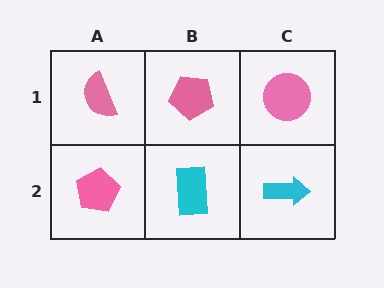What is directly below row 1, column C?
A cyan arrow.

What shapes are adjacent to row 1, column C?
A cyan arrow (row 2, column C), a pink pentagon (row 1, column B).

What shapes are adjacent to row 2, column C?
A pink circle (row 1, column C), a cyan rectangle (row 2, column B).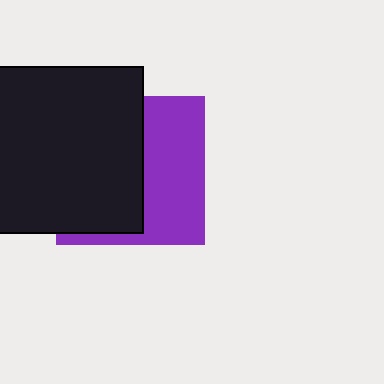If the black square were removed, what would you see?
You would see the complete purple square.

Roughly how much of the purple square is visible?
About half of it is visible (roughly 46%).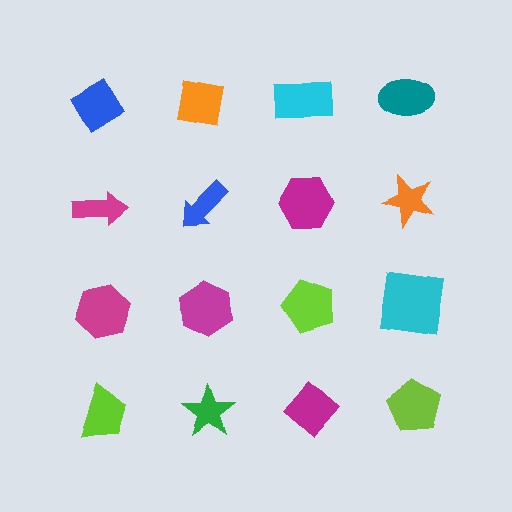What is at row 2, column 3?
A magenta hexagon.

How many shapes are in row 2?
4 shapes.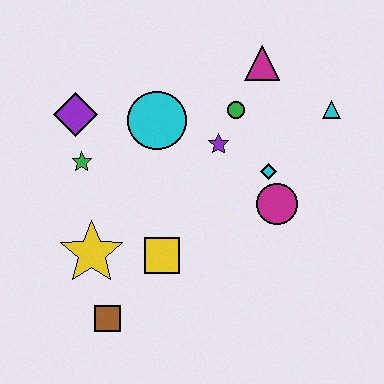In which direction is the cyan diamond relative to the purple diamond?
The cyan diamond is to the right of the purple diamond.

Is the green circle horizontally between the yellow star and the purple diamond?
No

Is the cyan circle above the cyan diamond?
Yes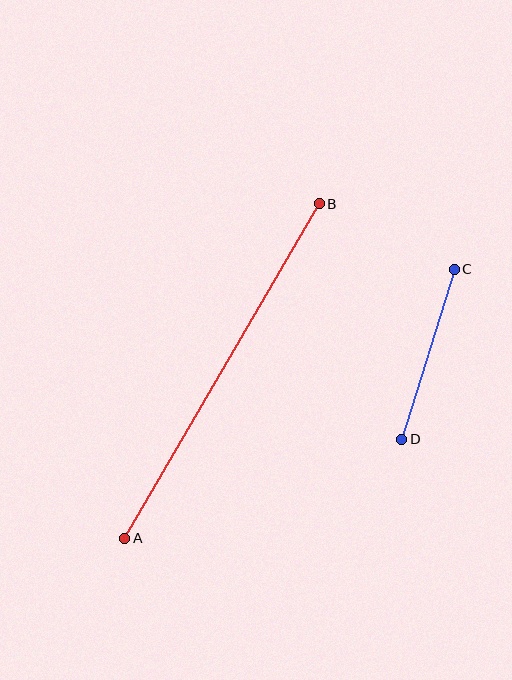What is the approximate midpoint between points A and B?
The midpoint is at approximately (222, 371) pixels.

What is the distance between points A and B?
The distance is approximately 387 pixels.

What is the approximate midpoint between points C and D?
The midpoint is at approximately (428, 354) pixels.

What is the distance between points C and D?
The distance is approximately 178 pixels.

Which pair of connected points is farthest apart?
Points A and B are farthest apart.